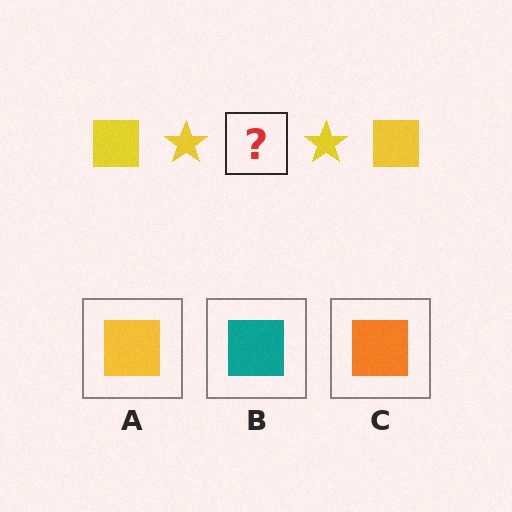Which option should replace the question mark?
Option A.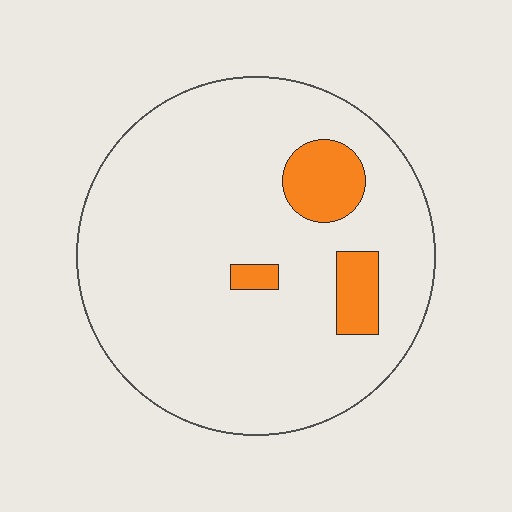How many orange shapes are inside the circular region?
3.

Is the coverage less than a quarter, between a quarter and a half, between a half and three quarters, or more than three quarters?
Less than a quarter.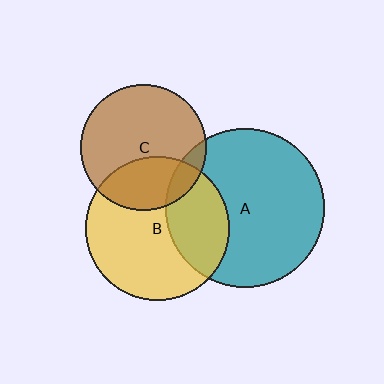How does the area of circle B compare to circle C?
Approximately 1.3 times.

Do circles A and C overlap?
Yes.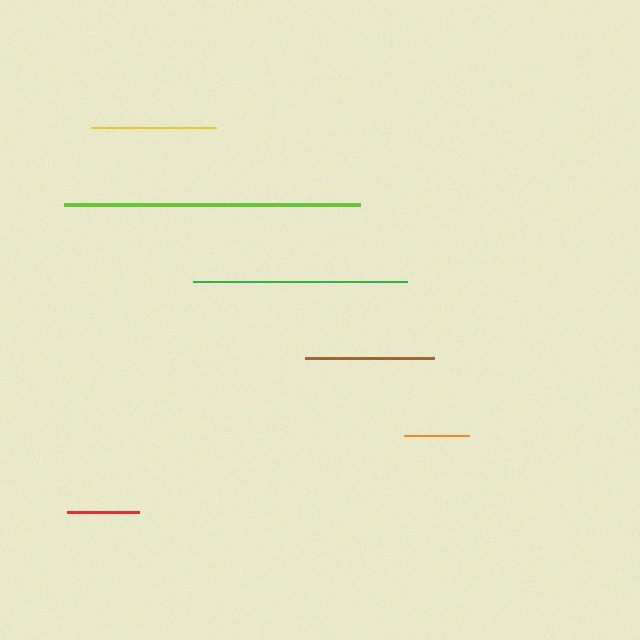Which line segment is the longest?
The lime line is the longest at approximately 296 pixels.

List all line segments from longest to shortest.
From longest to shortest: lime, green, brown, yellow, red, orange.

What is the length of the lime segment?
The lime segment is approximately 296 pixels long.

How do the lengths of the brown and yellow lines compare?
The brown and yellow lines are approximately the same length.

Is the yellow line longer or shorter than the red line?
The yellow line is longer than the red line.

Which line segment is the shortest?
The orange line is the shortest at approximately 64 pixels.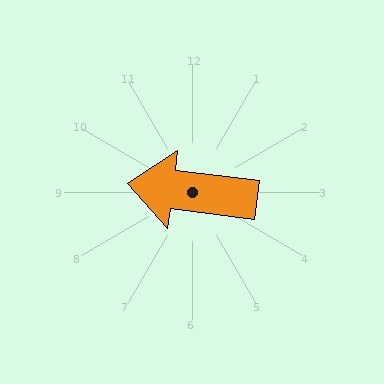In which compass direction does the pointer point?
West.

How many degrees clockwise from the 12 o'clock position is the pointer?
Approximately 277 degrees.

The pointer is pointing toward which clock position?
Roughly 9 o'clock.